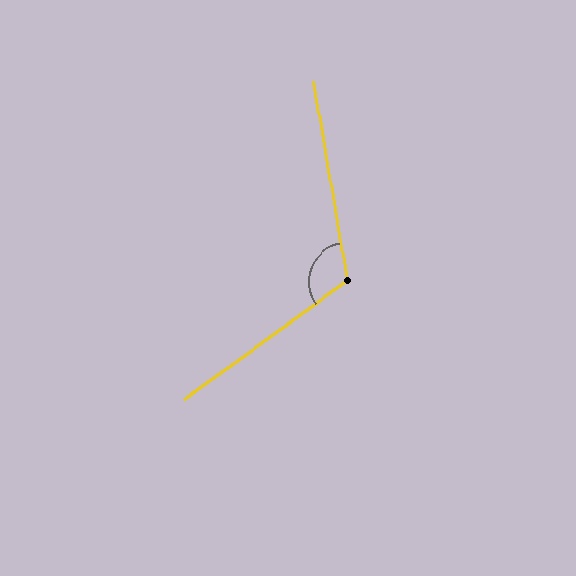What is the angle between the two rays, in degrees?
Approximately 117 degrees.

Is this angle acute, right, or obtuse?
It is obtuse.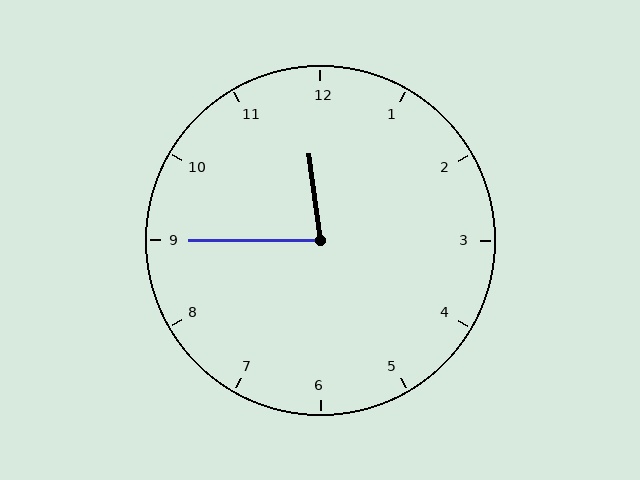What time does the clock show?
11:45.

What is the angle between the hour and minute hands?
Approximately 82 degrees.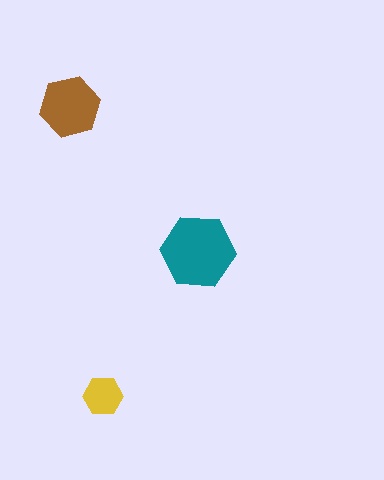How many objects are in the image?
There are 3 objects in the image.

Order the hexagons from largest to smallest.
the teal one, the brown one, the yellow one.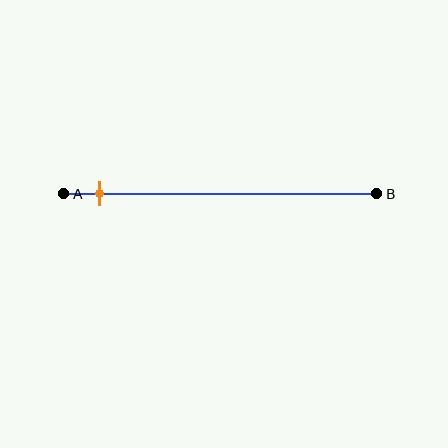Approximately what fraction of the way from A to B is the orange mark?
The orange mark is approximately 10% of the way from A to B.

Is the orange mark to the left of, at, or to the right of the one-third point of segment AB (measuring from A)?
The orange mark is to the left of the one-third point of segment AB.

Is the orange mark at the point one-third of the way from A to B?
No, the mark is at about 10% from A, not at the 33% one-third point.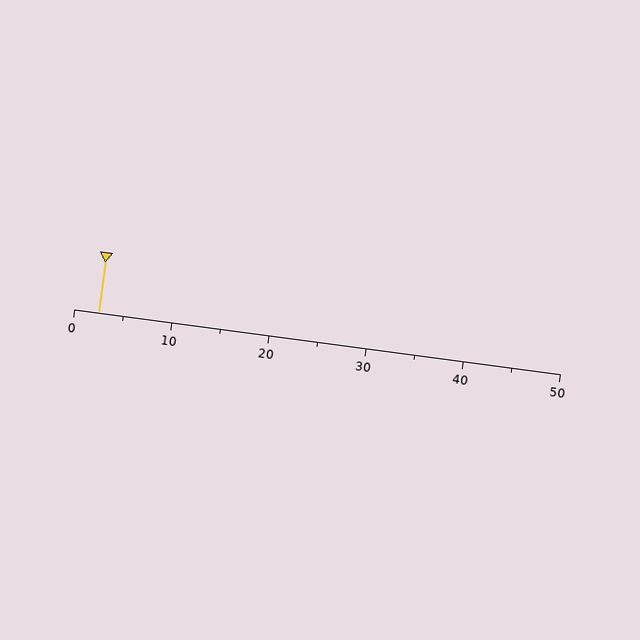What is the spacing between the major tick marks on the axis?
The major ticks are spaced 10 apart.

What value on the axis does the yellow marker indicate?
The marker indicates approximately 2.5.